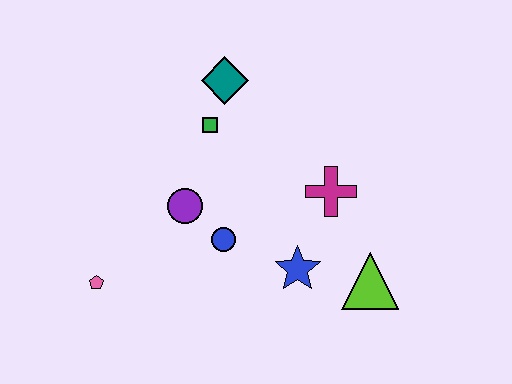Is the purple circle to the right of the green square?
No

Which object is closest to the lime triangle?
The blue star is closest to the lime triangle.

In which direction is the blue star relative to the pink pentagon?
The blue star is to the right of the pink pentagon.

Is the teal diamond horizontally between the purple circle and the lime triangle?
Yes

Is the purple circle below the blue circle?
No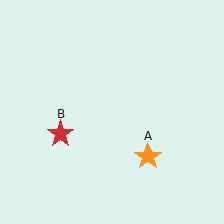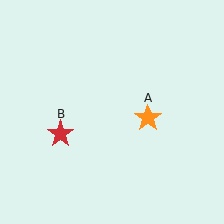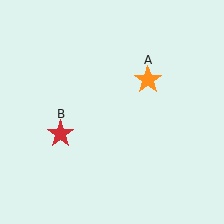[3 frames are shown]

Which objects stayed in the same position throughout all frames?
Red star (object B) remained stationary.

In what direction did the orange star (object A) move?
The orange star (object A) moved up.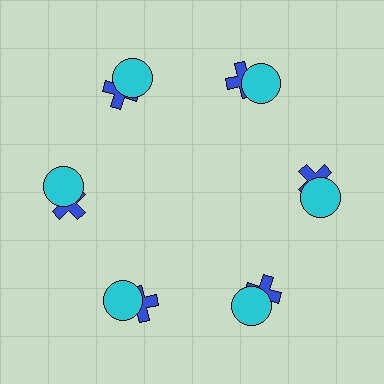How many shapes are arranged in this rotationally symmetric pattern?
There are 12 shapes, arranged in 6 groups of 2.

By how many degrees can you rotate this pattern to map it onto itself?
The pattern maps onto itself every 60 degrees of rotation.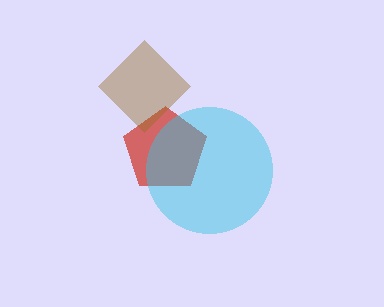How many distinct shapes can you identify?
There are 3 distinct shapes: a red pentagon, a cyan circle, a brown diamond.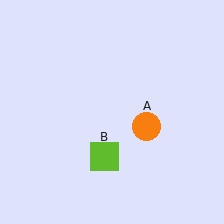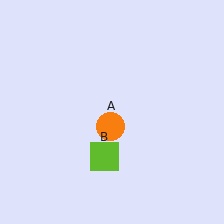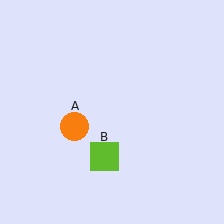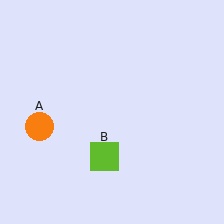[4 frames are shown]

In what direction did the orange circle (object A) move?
The orange circle (object A) moved left.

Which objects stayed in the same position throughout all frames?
Lime square (object B) remained stationary.